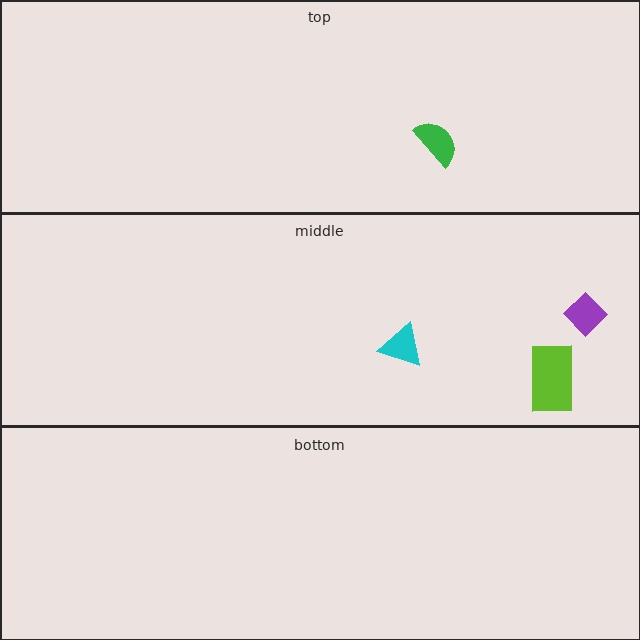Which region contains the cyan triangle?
The middle region.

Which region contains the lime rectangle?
The middle region.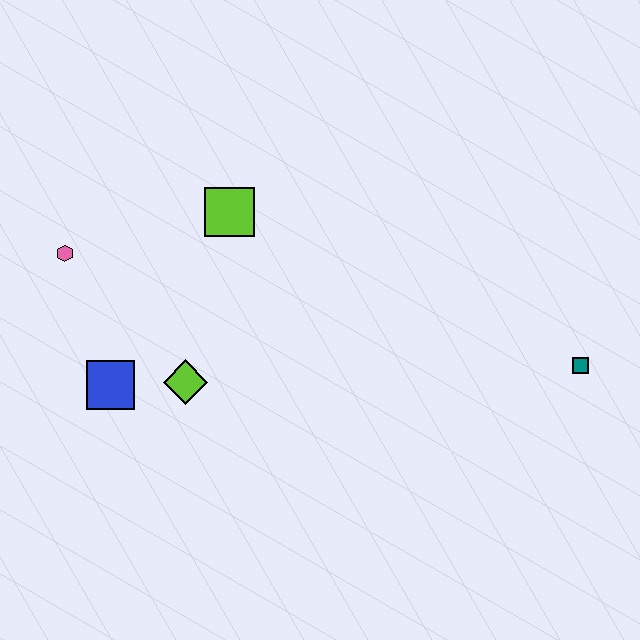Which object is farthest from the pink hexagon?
The teal square is farthest from the pink hexagon.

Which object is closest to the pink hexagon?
The blue square is closest to the pink hexagon.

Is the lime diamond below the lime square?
Yes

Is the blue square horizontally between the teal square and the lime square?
No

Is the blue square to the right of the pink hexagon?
Yes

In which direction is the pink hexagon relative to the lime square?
The pink hexagon is to the left of the lime square.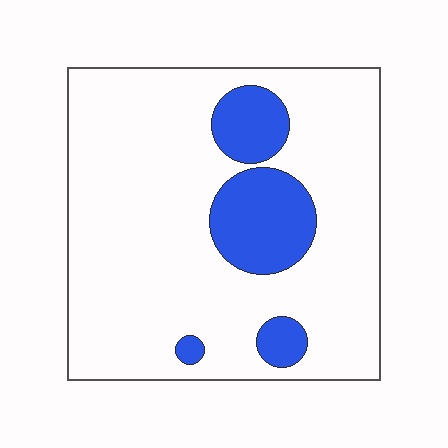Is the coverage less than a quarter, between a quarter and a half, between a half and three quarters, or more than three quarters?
Less than a quarter.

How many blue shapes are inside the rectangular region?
4.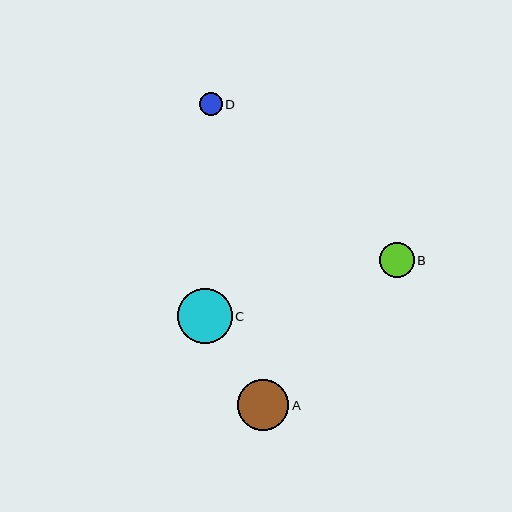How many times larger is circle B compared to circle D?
Circle B is approximately 1.5 times the size of circle D.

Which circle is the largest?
Circle C is the largest with a size of approximately 54 pixels.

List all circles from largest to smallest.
From largest to smallest: C, A, B, D.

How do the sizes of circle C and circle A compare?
Circle C and circle A are approximately the same size.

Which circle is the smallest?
Circle D is the smallest with a size of approximately 22 pixels.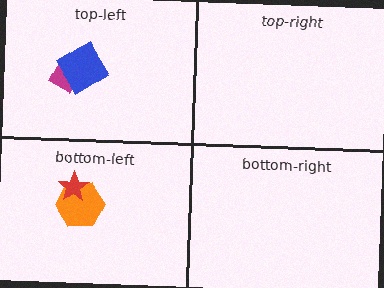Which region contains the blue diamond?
The top-left region.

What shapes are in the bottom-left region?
The orange hexagon, the red star.